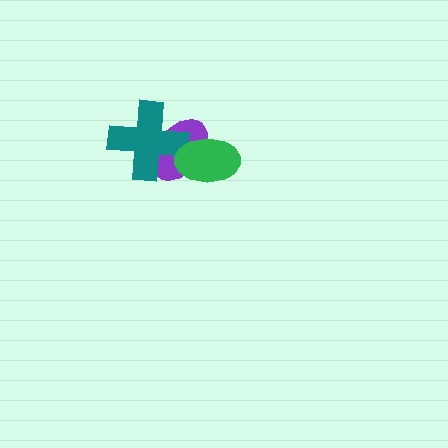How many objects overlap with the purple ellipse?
2 objects overlap with the purple ellipse.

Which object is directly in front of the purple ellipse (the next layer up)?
The teal cross is directly in front of the purple ellipse.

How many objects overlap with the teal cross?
2 objects overlap with the teal cross.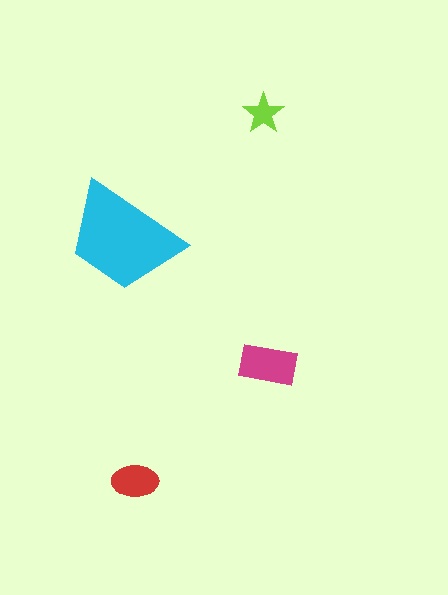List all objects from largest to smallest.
The cyan trapezoid, the magenta rectangle, the red ellipse, the lime star.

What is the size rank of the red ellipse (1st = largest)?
3rd.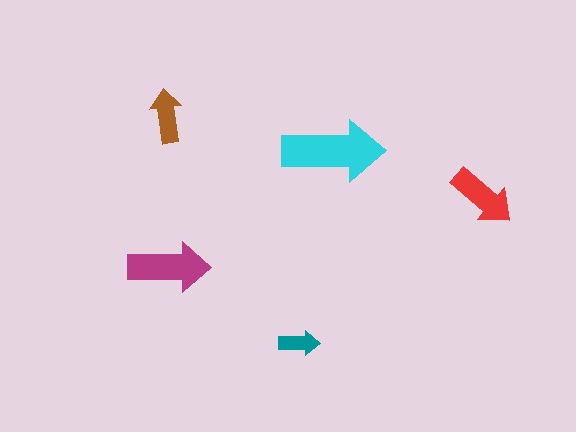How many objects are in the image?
There are 5 objects in the image.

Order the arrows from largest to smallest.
the cyan one, the magenta one, the red one, the brown one, the teal one.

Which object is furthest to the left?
The brown arrow is leftmost.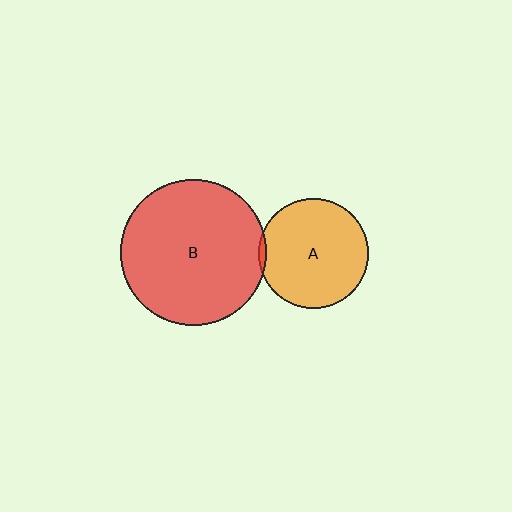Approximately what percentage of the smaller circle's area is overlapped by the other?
Approximately 5%.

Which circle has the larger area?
Circle B (red).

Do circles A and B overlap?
Yes.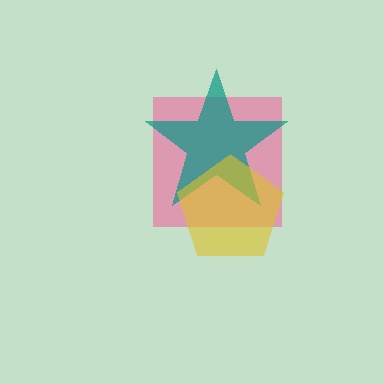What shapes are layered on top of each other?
The layered shapes are: a pink square, a teal star, a yellow pentagon.